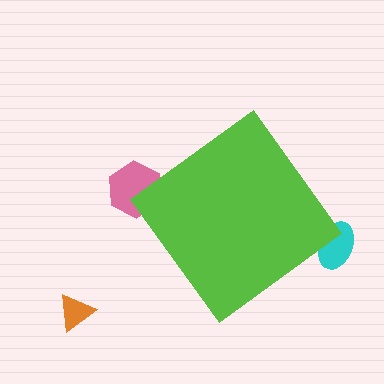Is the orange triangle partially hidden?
No, the orange triangle is fully visible.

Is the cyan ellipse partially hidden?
Yes, the cyan ellipse is partially hidden behind the lime diamond.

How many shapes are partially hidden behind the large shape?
2 shapes are partially hidden.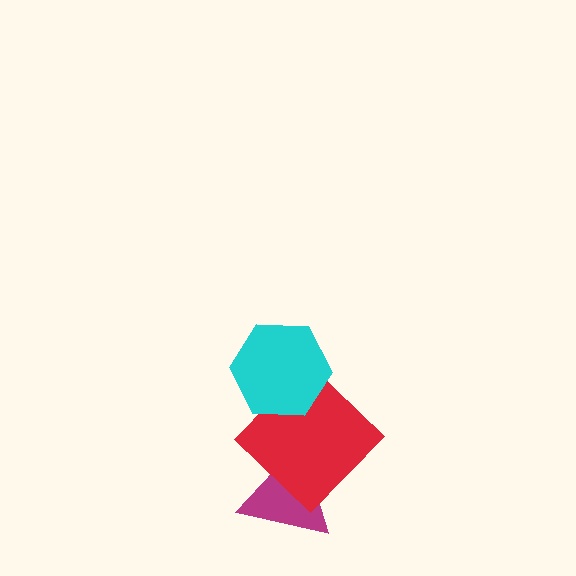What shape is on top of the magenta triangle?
The red diamond is on top of the magenta triangle.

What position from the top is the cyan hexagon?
The cyan hexagon is 1st from the top.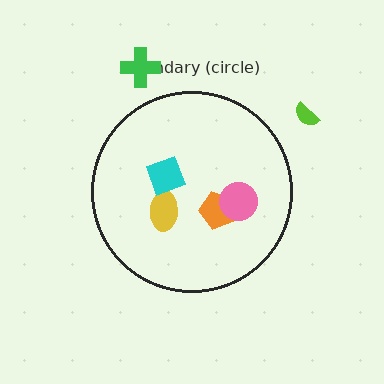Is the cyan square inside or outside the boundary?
Inside.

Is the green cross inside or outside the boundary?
Outside.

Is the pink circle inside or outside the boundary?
Inside.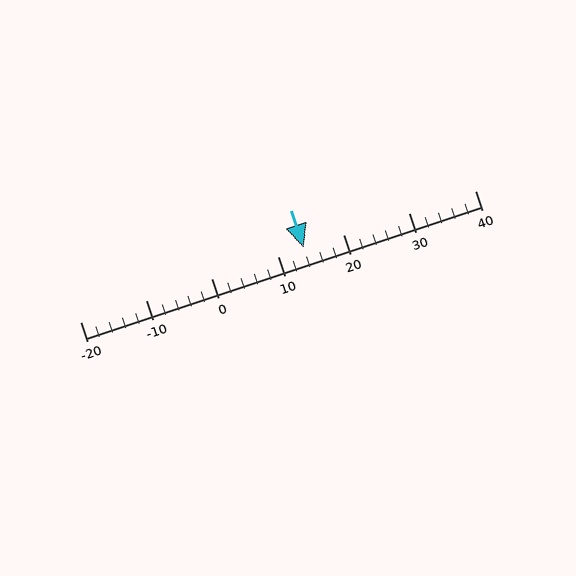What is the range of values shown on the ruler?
The ruler shows values from -20 to 40.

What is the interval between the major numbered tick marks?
The major tick marks are spaced 10 units apart.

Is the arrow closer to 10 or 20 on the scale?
The arrow is closer to 10.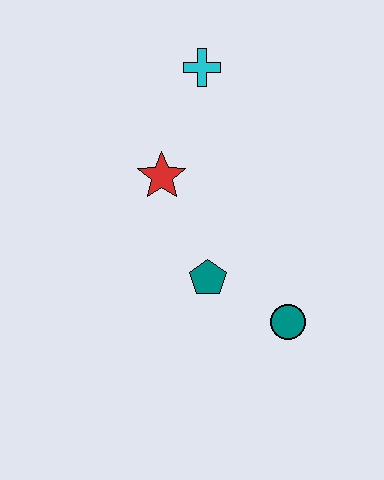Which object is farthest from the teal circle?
The cyan cross is farthest from the teal circle.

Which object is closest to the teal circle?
The teal pentagon is closest to the teal circle.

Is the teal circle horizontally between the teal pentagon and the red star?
No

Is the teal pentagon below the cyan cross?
Yes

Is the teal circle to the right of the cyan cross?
Yes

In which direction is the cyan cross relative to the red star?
The cyan cross is above the red star.